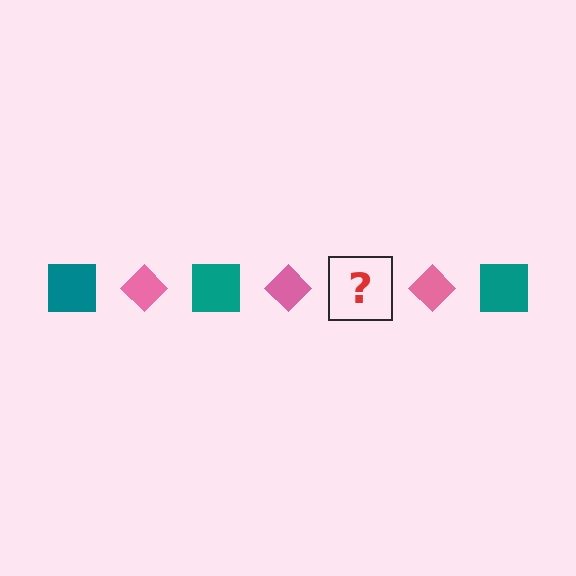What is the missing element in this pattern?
The missing element is a teal square.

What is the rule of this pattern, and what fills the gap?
The rule is that the pattern alternates between teal square and pink diamond. The gap should be filled with a teal square.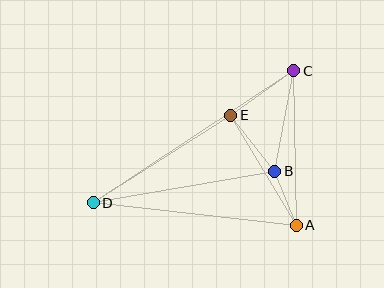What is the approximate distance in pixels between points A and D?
The distance between A and D is approximately 205 pixels.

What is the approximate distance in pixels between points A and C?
The distance between A and C is approximately 154 pixels.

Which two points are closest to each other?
Points A and B are closest to each other.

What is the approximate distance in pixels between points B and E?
The distance between B and E is approximately 72 pixels.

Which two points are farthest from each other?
Points C and D are farthest from each other.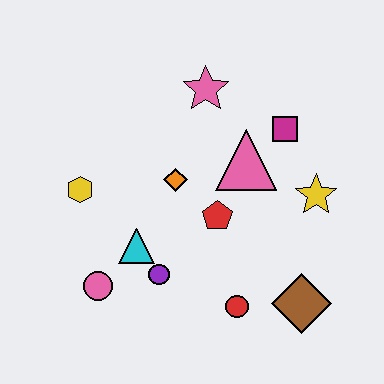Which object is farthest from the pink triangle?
The pink circle is farthest from the pink triangle.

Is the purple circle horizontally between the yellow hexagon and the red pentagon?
Yes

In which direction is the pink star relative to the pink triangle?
The pink star is above the pink triangle.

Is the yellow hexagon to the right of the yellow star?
No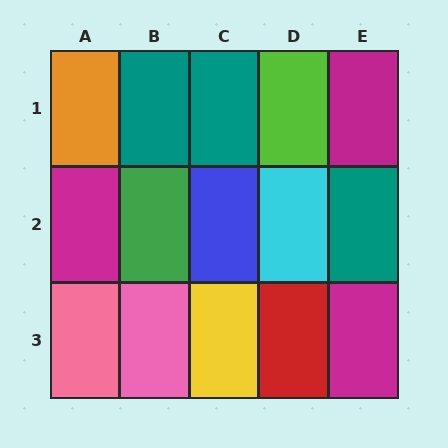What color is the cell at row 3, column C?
Yellow.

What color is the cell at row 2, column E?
Teal.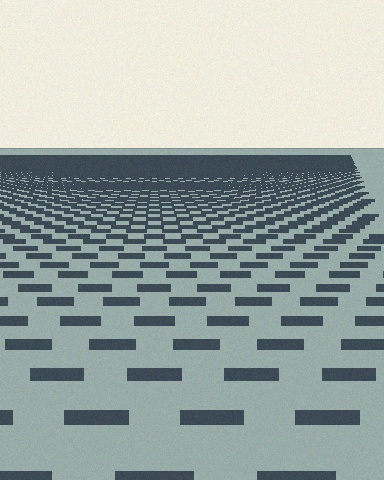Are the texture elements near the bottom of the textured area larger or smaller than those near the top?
Larger. Near the bottom, elements are closer to the viewer and appear at a bigger on-screen size.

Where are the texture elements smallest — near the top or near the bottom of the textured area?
Near the top.